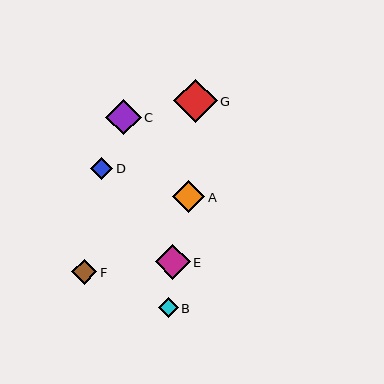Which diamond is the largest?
Diamond G is the largest with a size of approximately 44 pixels.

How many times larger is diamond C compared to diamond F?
Diamond C is approximately 1.4 times the size of diamond F.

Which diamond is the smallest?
Diamond B is the smallest with a size of approximately 20 pixels.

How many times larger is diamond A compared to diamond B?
Diamond A is approximately 1.6 times the size of diamond B.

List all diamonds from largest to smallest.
From largest to smallest: G, C, E, A, F, D, B.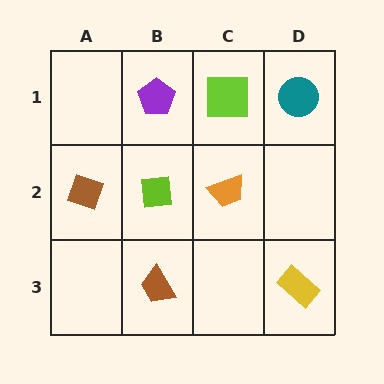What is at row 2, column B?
A lime square.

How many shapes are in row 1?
3 shapes.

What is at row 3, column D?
A yellow rectangle.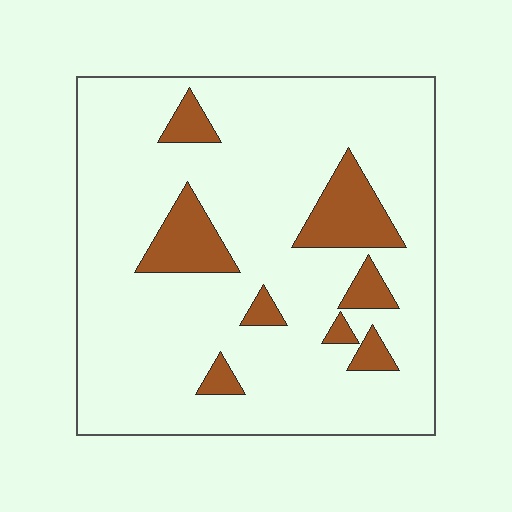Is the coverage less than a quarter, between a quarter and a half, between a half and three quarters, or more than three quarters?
Less than a quarter.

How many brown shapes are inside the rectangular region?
8.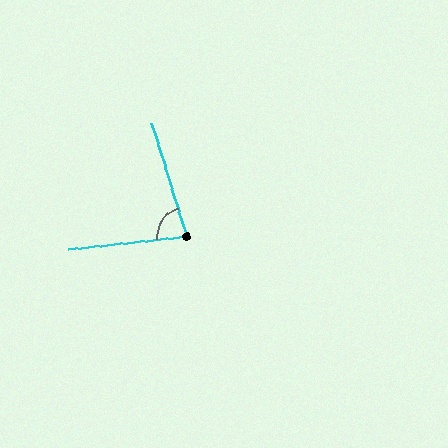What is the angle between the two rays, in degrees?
Approximately 79 degrees.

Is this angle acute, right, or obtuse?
It is acute.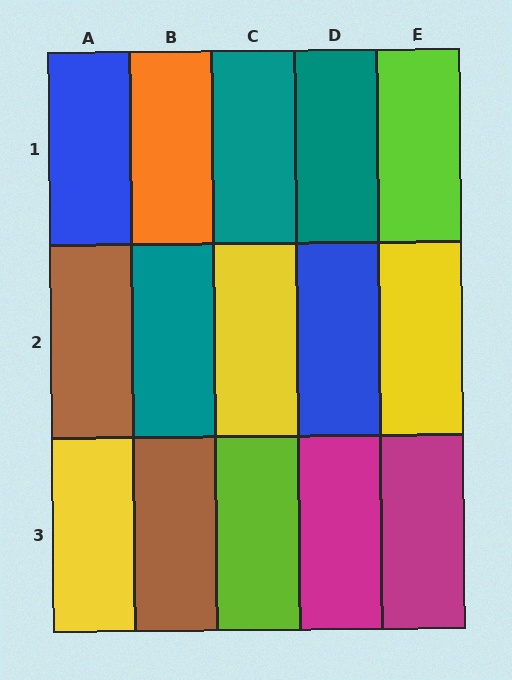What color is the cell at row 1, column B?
Orange.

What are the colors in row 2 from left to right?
Brown, teal, yellow, blue, yellow.